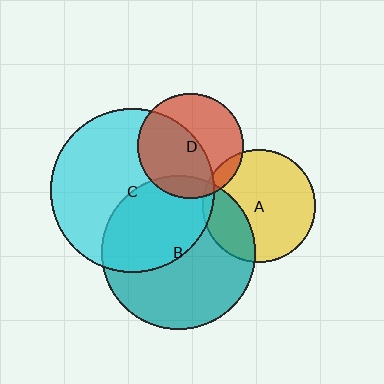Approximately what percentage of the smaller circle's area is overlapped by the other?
Approximately 25%.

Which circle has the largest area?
Circle C (cyan).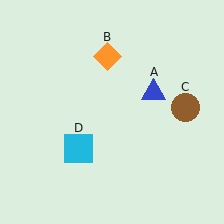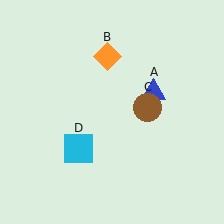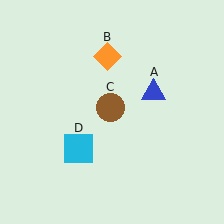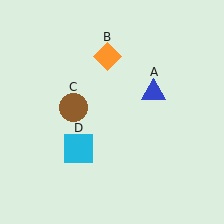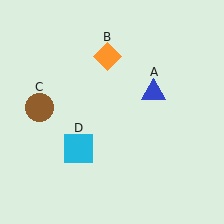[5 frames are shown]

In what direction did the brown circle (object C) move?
The brown circle (object C) moved left.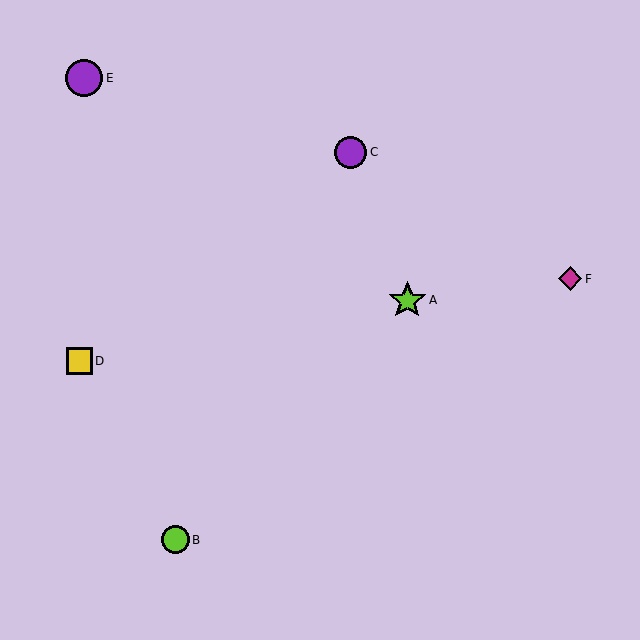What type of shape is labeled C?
Shape C is a purple circle.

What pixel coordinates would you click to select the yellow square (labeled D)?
Click at (79, 361) to select the yellow square D.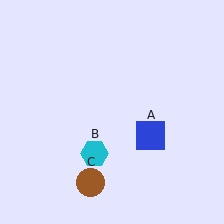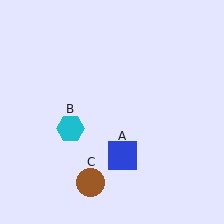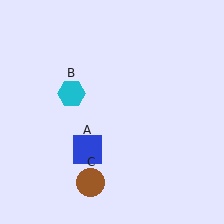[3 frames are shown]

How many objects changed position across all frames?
2 objects changed position: blue square (object A), cyan hexagon (object B).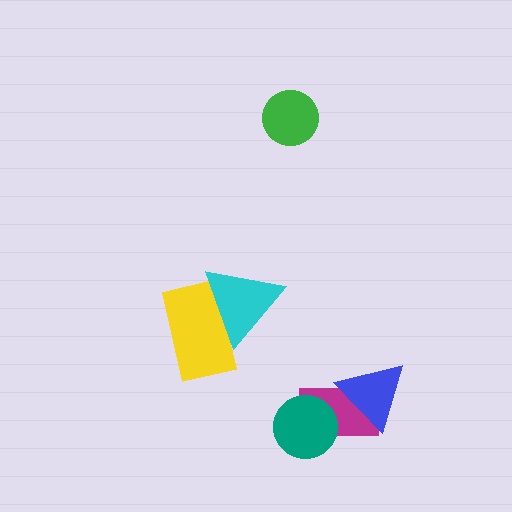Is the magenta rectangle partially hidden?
Yes, it is partially covered by another shape.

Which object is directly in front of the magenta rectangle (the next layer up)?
The teal circle is directly in front of the magenta rectangle.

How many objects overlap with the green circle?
0 objects overlap with the green circle.